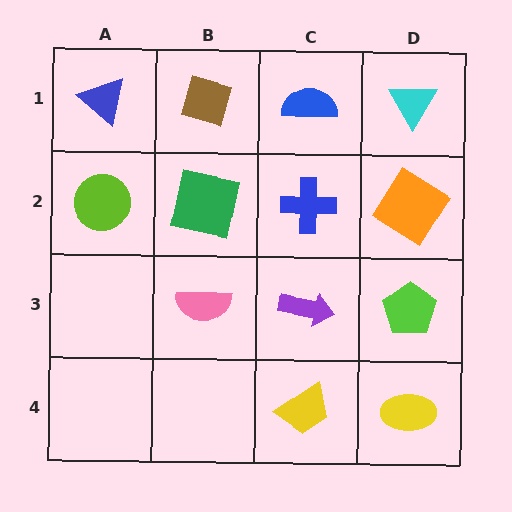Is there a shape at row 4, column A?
No, that cell is empty.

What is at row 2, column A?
A lime circle.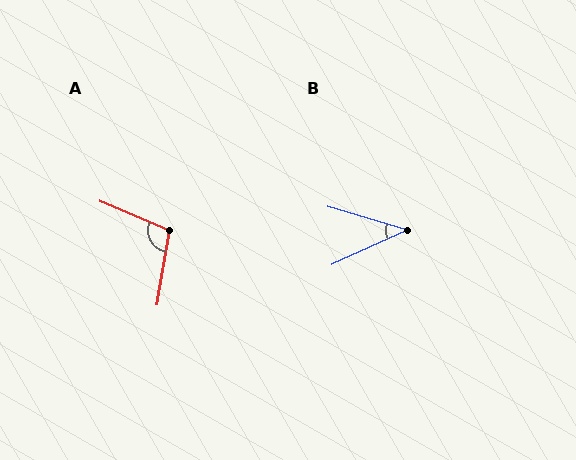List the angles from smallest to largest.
B (41°), A (104°).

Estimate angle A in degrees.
Approximately 104 degrees.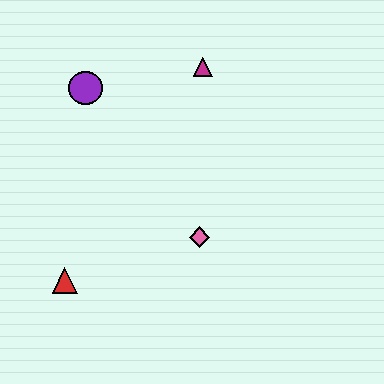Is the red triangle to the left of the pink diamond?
Yes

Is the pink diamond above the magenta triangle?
No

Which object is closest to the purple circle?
The magenta triangle is closest to the purple circle.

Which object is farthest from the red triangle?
The magenta triangle is farthest from the red triangle.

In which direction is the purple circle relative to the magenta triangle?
The purple circle is to the left of the magenta triangle.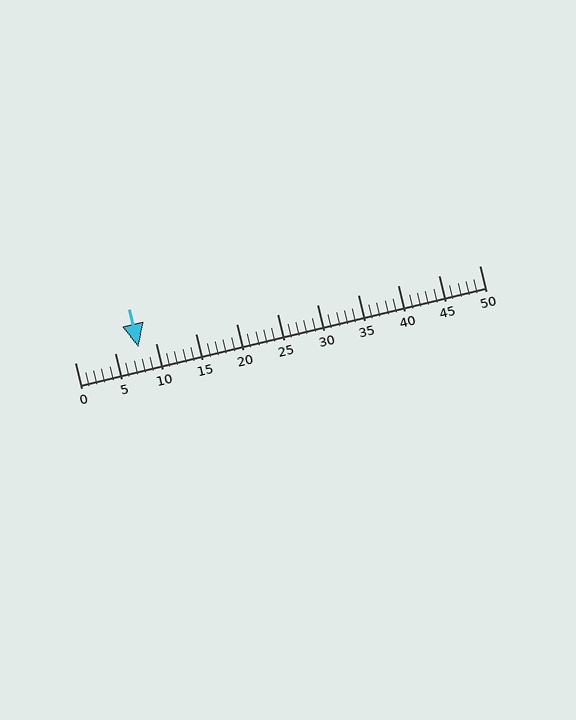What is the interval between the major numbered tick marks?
The major tick marks are spaced 5 units apart.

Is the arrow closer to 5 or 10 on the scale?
The arrow is closer to 10.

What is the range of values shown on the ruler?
The ruler shows values from 0 to 50.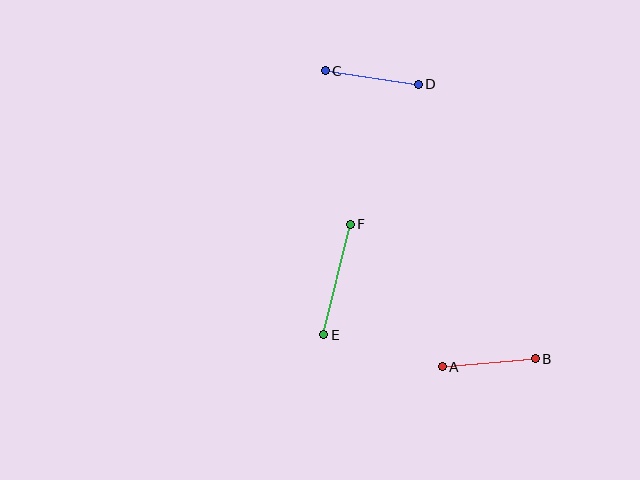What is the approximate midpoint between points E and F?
The midpoint is at approximately (337, 279) pixels.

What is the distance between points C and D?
The distance is approximately 94 pixels.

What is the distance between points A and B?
The distance is approximately 94 pixels.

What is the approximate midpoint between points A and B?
The midpoint is at approximately (489, 363) pixels.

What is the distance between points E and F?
The distance is approximately 114 pixels.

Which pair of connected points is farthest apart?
Points E and F are farthest apart.